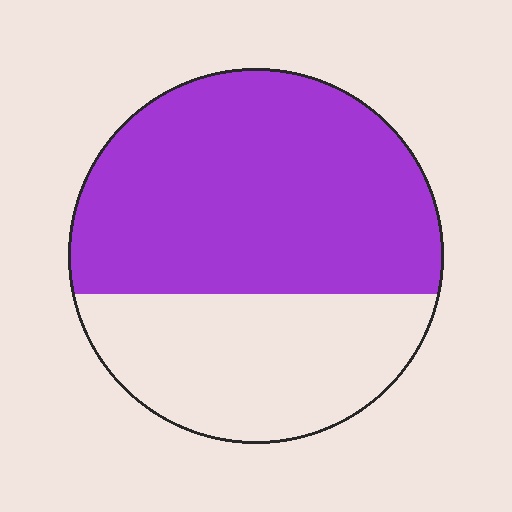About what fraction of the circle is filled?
About five eighths (5/8).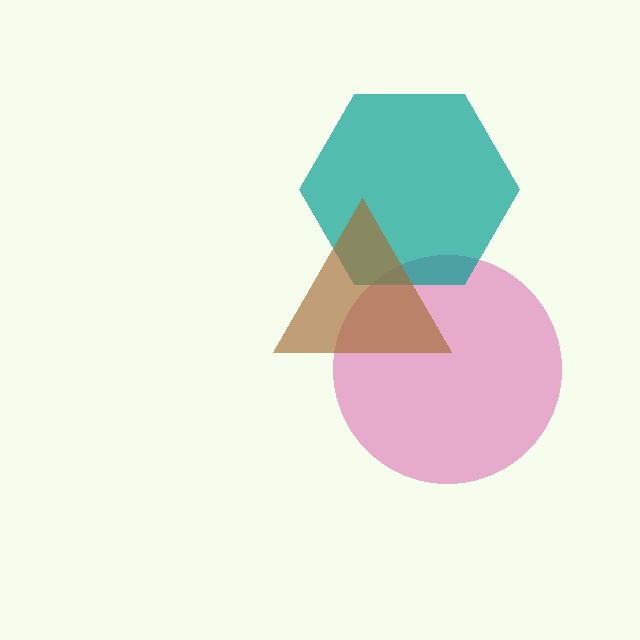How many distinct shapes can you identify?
There are 3 distinct shapes: a magenta circle, a teal hexagon, a brown triangle.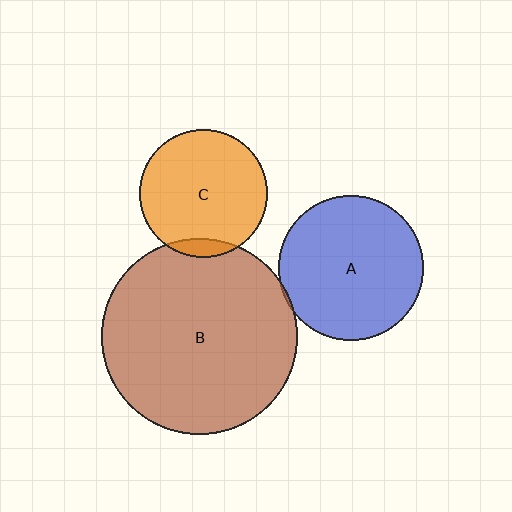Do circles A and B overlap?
Yes.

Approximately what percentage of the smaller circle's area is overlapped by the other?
Approximately 5%.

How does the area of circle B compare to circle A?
Approximately 1.8 times.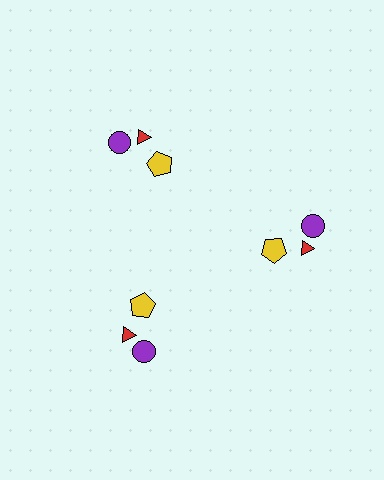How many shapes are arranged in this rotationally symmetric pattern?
There are 9 shapes, arranged in 3 groups of 3.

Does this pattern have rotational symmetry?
Yes, this pattern has 3-fold rotational symmetry. It looks the same after rotating 120 degrees around the center.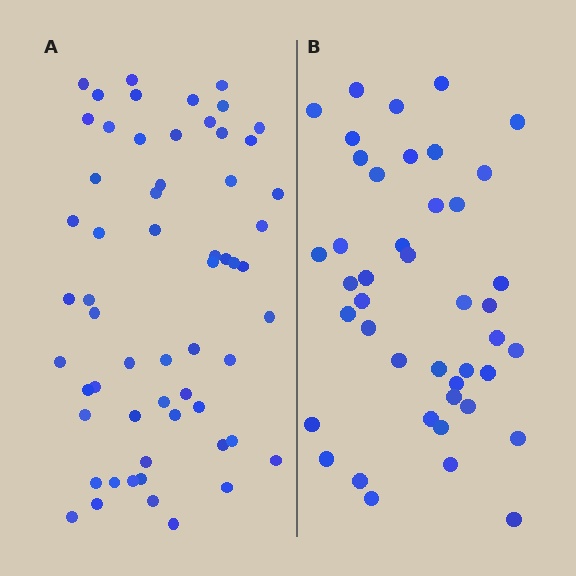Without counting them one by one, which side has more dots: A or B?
Region A (the left region) has more dots.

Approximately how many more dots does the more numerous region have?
Region A has approximately 15 more dots than region B.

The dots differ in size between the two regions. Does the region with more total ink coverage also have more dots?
No. Region B has more total ink coverage because its dots are larger, but region A actually contains more individual dots. Total area can be misleading — the number of items is what matters here.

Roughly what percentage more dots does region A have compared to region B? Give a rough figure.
About 35% more.